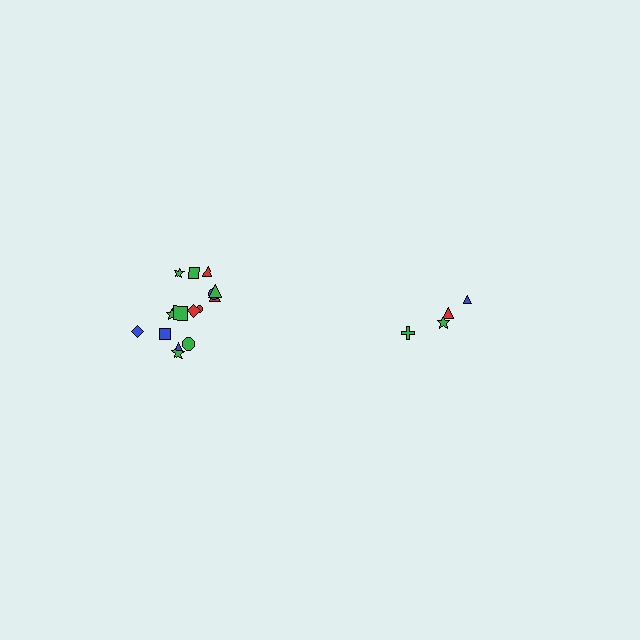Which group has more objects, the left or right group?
The left group.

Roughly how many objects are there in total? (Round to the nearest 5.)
Roughly 20 objects in total.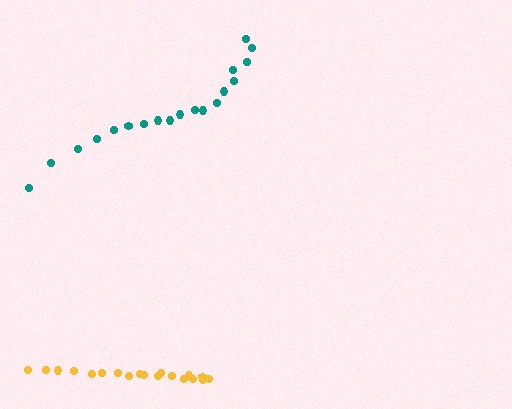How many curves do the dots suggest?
There are 2 distinct paths.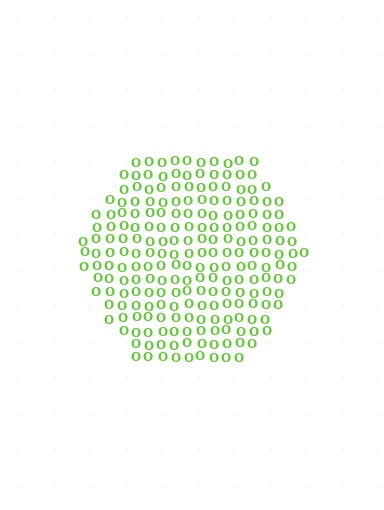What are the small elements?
The small elements are letter O's.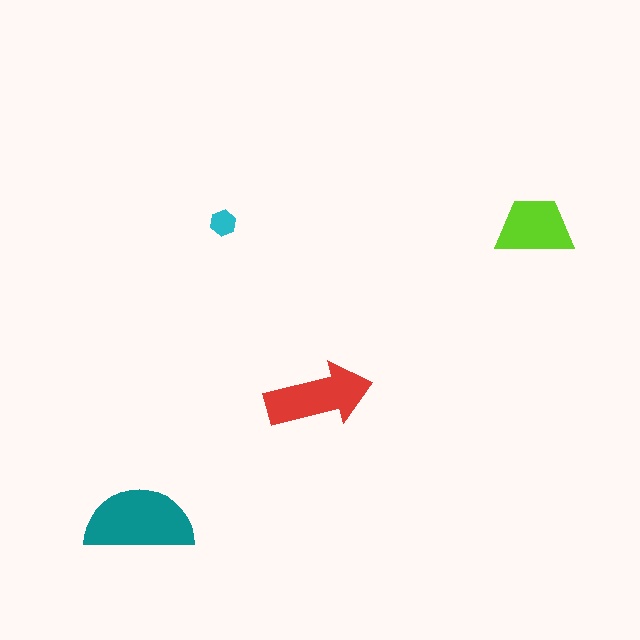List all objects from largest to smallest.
The teal semicircle, the red arrow, the lime trapezoid, the cyan hexagon.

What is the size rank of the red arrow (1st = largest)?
2nd.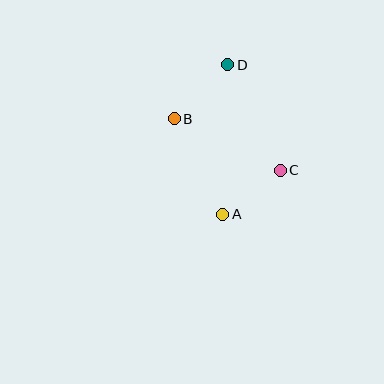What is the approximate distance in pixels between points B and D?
The distance between B and D is approximately 76 pixels.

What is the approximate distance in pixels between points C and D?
The distance between C and D is approximately 118 pixels.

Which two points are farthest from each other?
Points A and D are farthest from each other.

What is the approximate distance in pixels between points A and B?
The distance between A and B is approximately 107 pixels.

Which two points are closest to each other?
Points A and C are closest to each other.